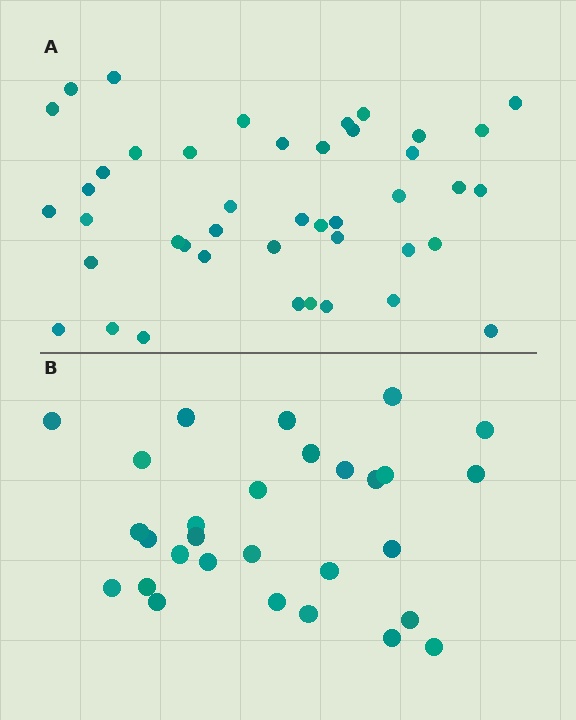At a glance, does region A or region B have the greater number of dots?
Region A (the top region) has more dots.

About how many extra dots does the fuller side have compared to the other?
Region A has approximately 15 more dots than region B.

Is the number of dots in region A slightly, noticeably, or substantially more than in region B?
Region A has substantially more. The ratio is roughly 1.5 to 1.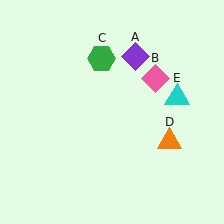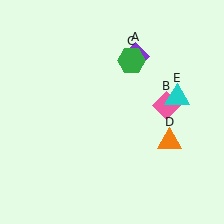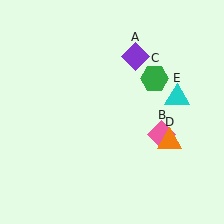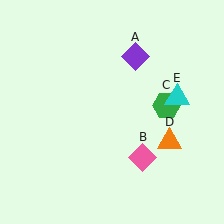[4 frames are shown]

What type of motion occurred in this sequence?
The pink diamond (object B), green hexagon (object C) rotated clockwise around the center of the scene.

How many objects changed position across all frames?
2 objects changed position: pink diamond (object B), green hexagon (object C).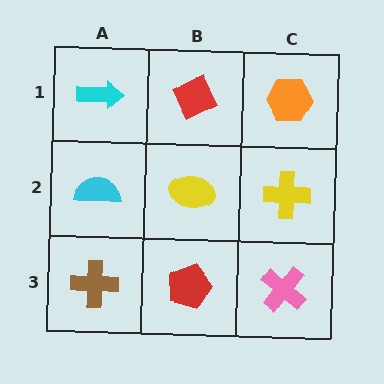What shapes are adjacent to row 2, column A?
A cyan arrow (row 1, column A), a brown cross (row 3, column A), a yellow ellipse (row 2, column B).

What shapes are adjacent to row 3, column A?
A cyan semicircle (row 2, column A), a red pentagon (row 3, column B).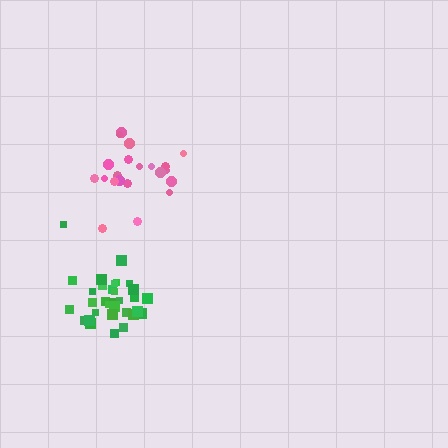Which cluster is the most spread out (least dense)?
Pink.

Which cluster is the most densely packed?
Green.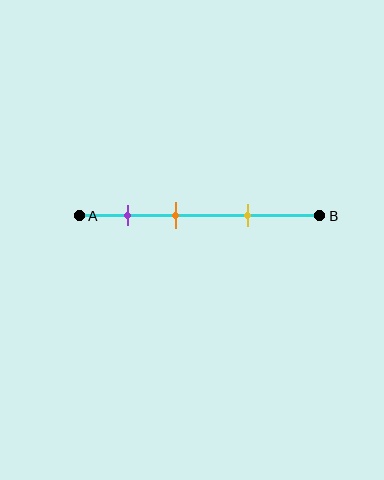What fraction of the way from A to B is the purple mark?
The purple mark is approximately 20% (0.2) of the way from A to B.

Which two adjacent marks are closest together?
The purple and orange marks are the closest adjacent pair.